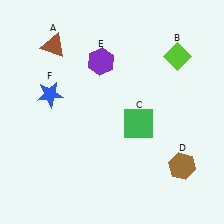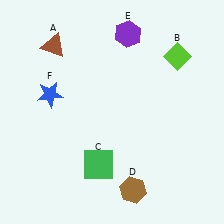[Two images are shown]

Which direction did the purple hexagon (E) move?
The purple hexagon (E) moved up.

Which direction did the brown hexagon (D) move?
The brown hexagon (D) moved left.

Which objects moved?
The objects that moved are: the green square (C), the brown hexagon (D), the purple hexagon (E).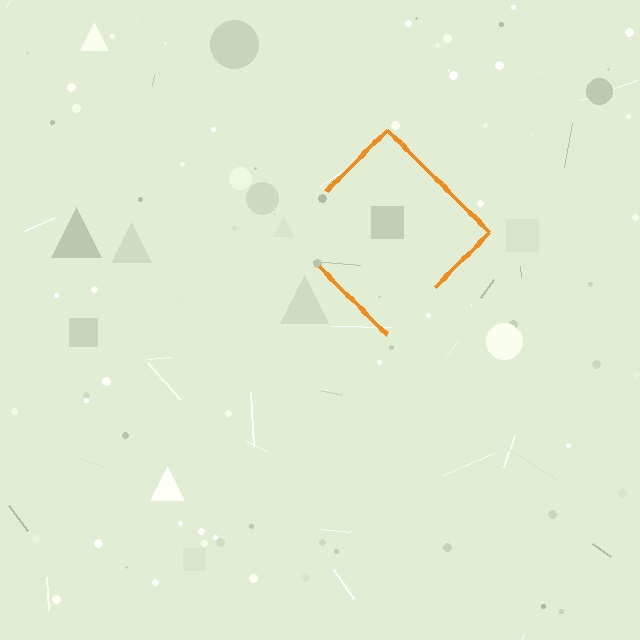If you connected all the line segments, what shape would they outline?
They would outline a diamond.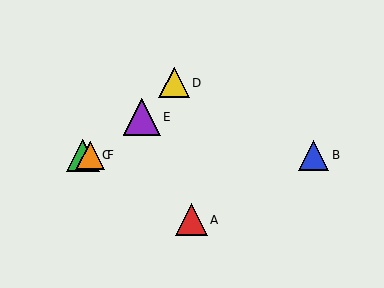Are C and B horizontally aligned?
Yes, both are at y≈155.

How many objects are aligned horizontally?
3 objects (B, C, F) are aligned horizontally.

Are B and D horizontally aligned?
No, B is at y≈155 and D is at y≈83.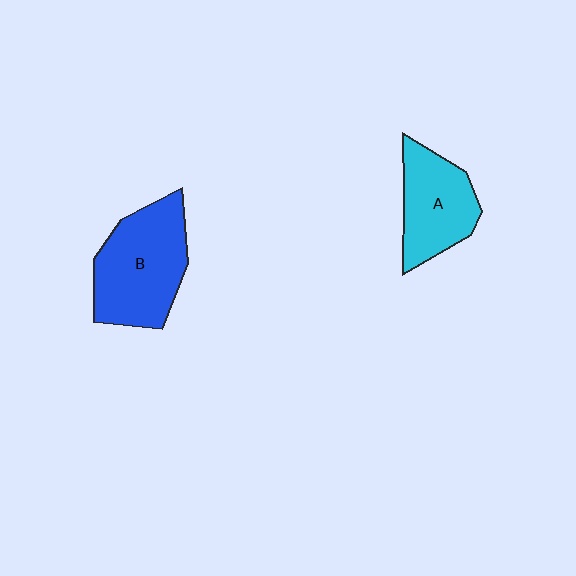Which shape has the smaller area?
Shape A (cyan).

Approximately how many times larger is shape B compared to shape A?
Approximately 1.4 times.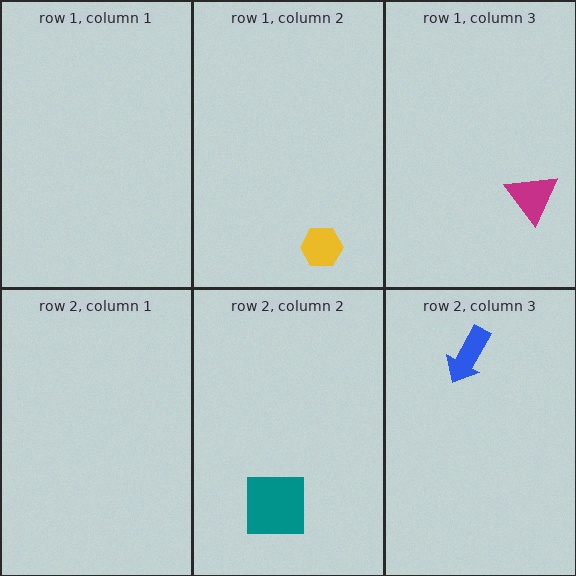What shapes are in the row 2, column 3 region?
The blue arrow.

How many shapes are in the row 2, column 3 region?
1.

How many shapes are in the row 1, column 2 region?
1.